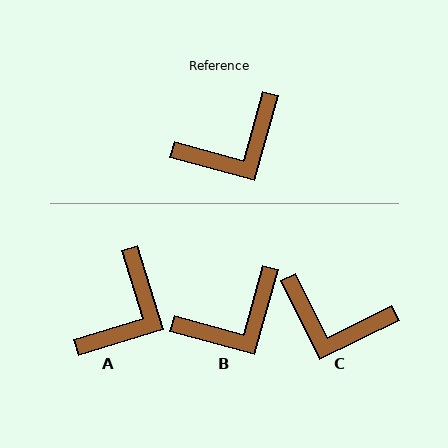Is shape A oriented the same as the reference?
No, it is off by about 32 degrees.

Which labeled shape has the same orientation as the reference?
B.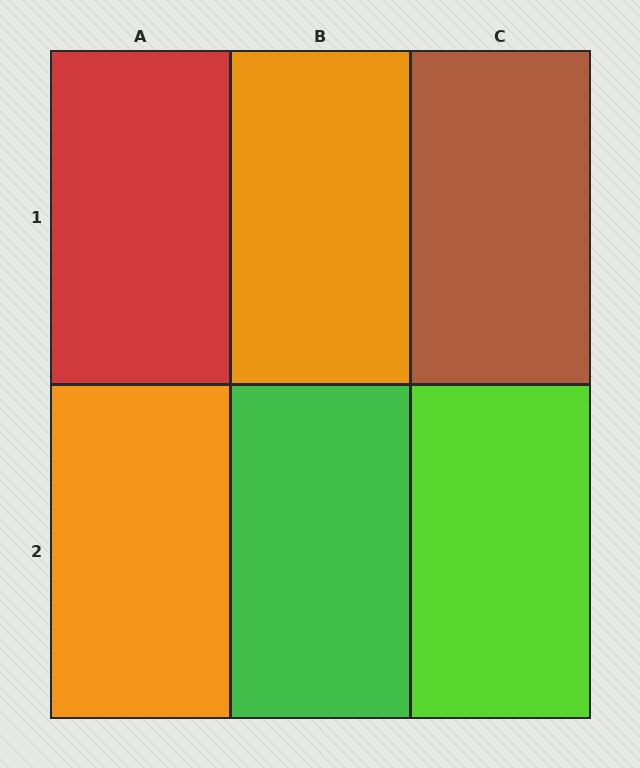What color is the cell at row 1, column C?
Brown.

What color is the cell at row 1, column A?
Red.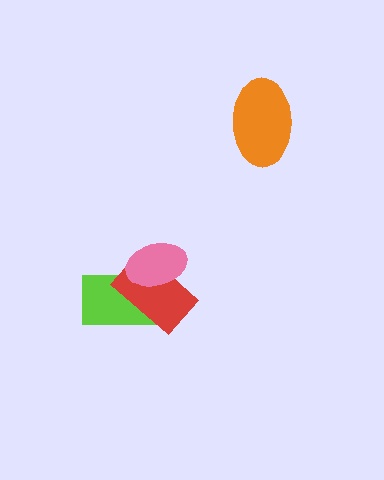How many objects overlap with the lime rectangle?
2 objects overlap with the lime rectangle.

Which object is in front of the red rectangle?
The pink ellipse is in front of the red rectangle.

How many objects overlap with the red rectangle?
2 objects overlap with the red rectangle.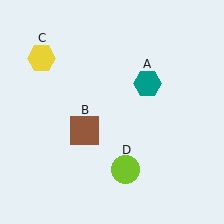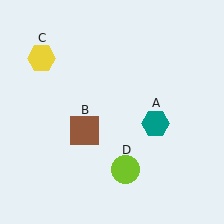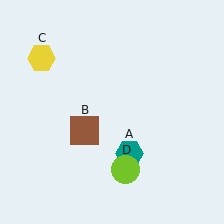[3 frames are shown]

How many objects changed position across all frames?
1 object changed position: teal hexagon (object A).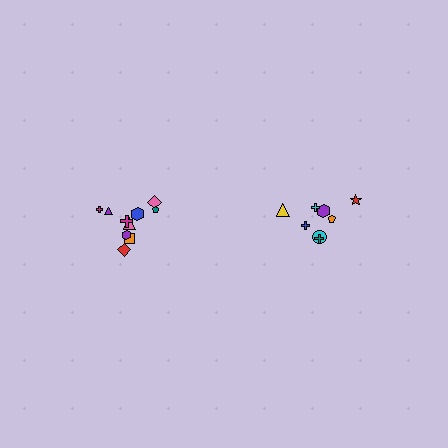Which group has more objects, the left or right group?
The left group.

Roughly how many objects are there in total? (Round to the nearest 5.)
Roughly 20 objects in total.